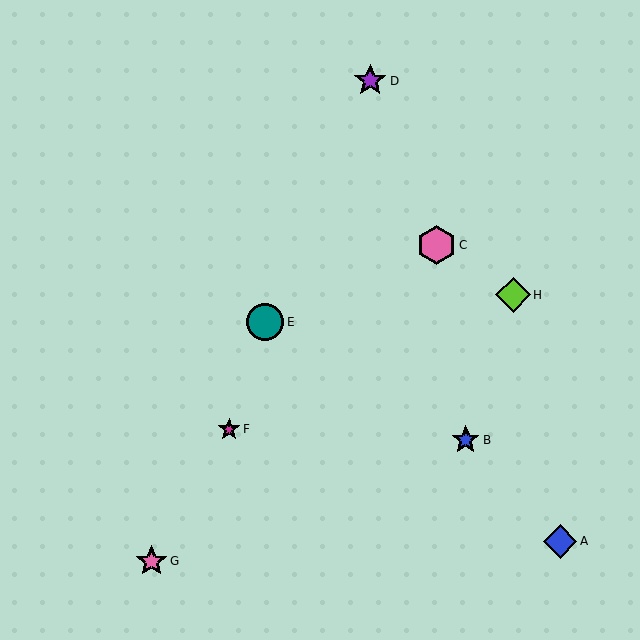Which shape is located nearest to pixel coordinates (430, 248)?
The pink hexagon (labeled C) at (437, 245) is nearest to that location.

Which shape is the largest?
The pink hexagon (labeled C) is the largest.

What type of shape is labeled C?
Shape C is a pink hexagon.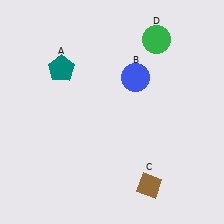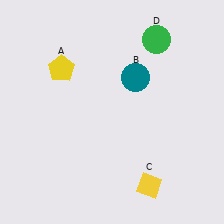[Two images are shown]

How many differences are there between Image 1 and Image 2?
There are 3 differences between the two images.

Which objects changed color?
A changed from teal to yellow. B changed from blue to teal. C changed from brown to yellow.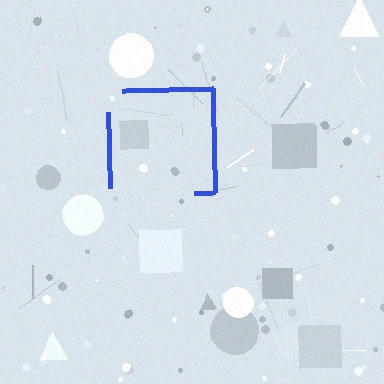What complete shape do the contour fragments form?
The contour fragments form a square.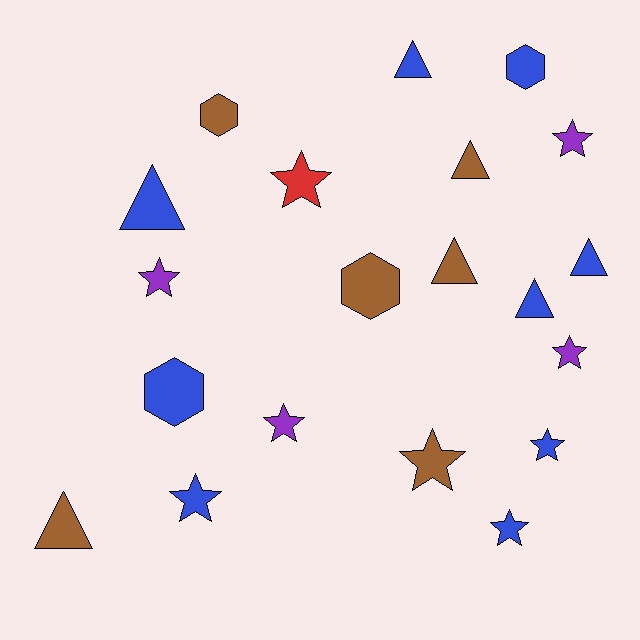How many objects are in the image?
There are 20 objects.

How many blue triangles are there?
There are 4 blue triangles.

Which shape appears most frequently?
Star, with 9 objects.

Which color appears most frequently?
Blue, with 9 objects.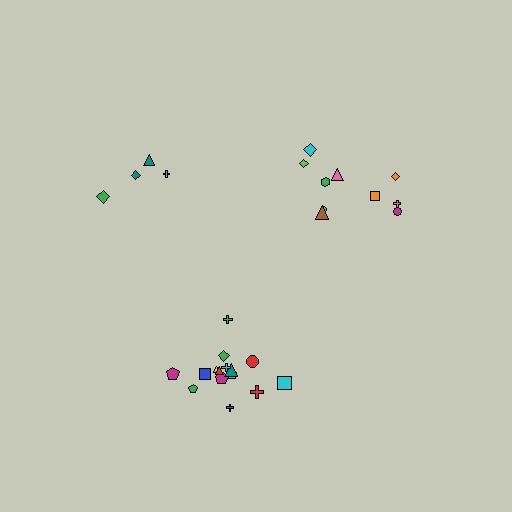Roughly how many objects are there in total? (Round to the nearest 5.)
Roughly 30 objects in total.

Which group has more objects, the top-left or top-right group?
The top-right group.